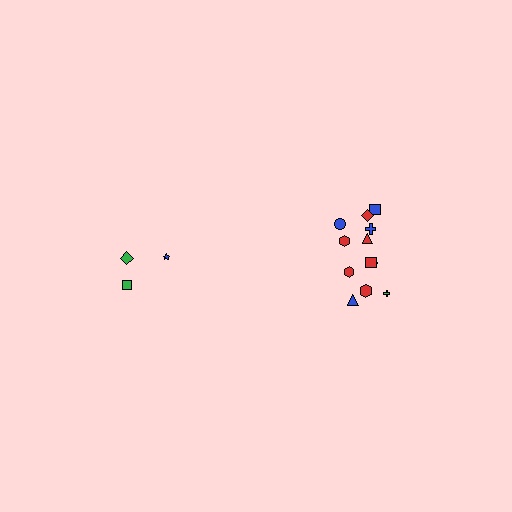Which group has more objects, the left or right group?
The right group.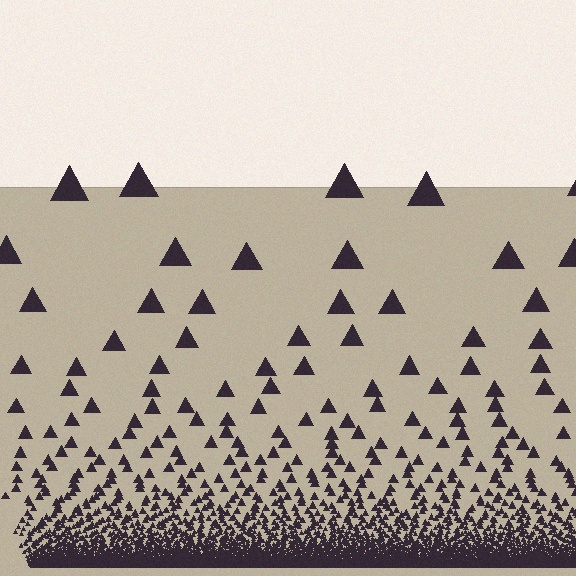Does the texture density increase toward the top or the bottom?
Density increases toward the bottom.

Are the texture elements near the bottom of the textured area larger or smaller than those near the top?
Smaller. The gradient is inverted — elements near the bottom are smaller and denser.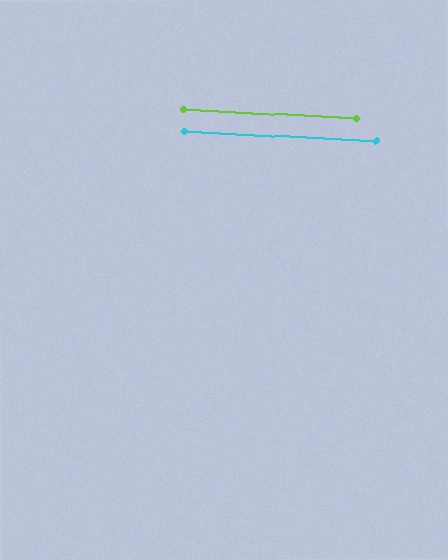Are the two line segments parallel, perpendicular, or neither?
Parallel — their directions differ by only 0.3°.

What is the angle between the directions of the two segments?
Approximately 0 degrees.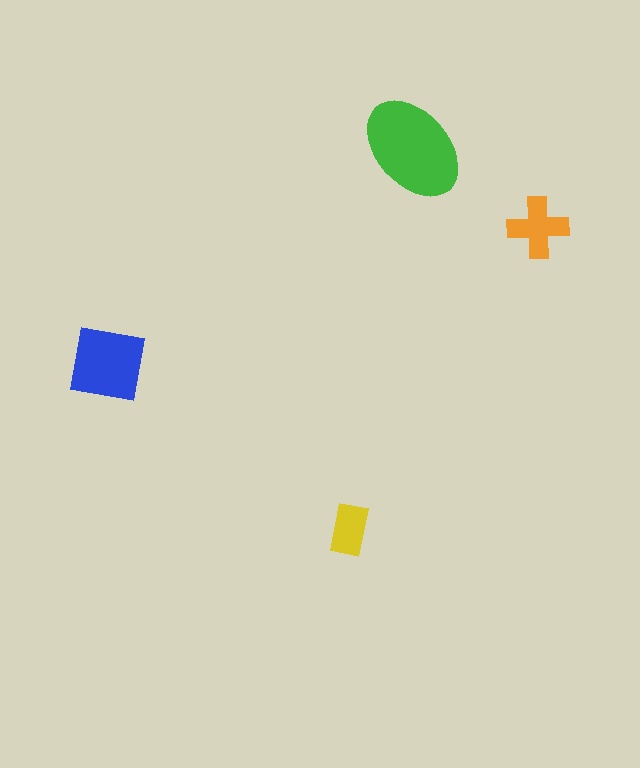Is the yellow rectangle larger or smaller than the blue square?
Smaller.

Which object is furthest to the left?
The blue square is leftmost.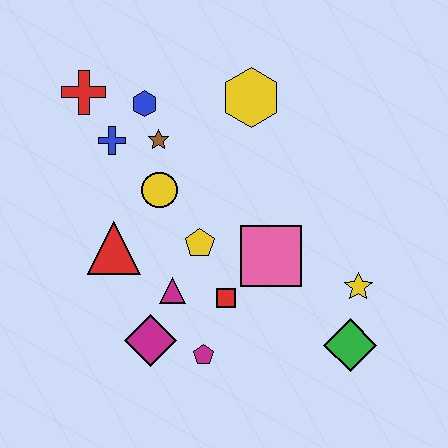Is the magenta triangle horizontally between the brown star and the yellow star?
Yes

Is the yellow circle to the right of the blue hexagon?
Yes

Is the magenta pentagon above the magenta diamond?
No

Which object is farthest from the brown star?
The green diamond is farthest from the brown star.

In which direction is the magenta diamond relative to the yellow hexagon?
The magenta diamond is below the yellow hexagon.